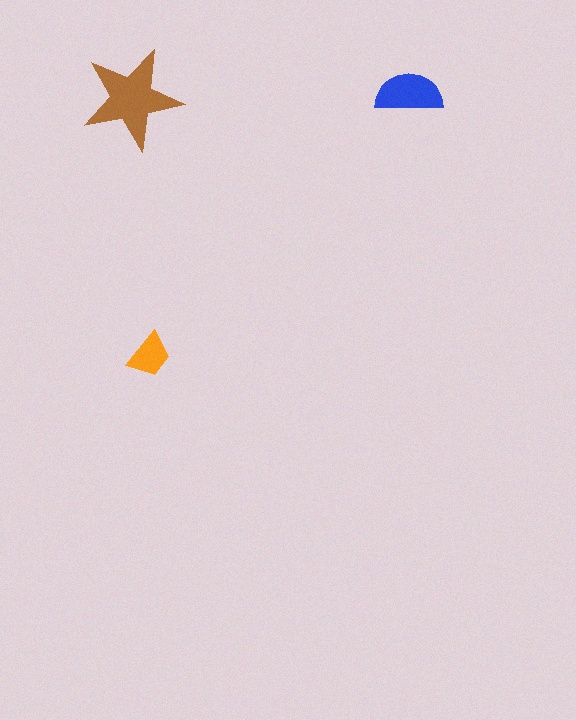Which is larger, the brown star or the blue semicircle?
The brown star.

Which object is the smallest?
The orange trapezoid.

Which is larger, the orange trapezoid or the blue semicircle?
The blue semicircle.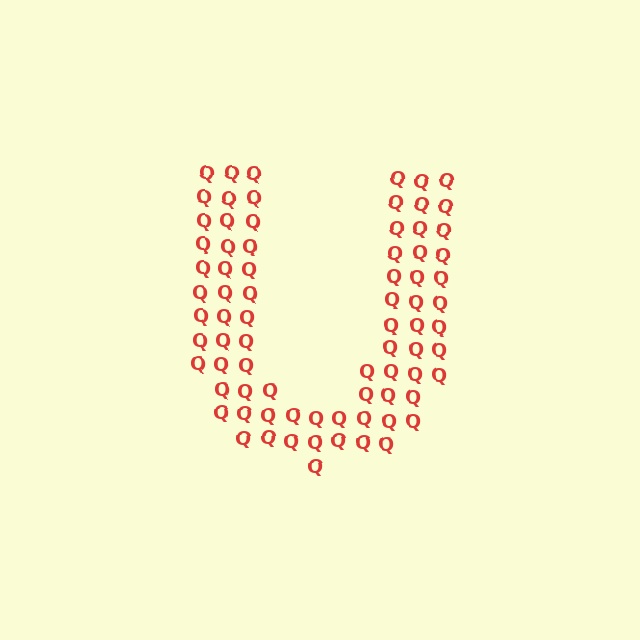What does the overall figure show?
The overall figure shows the letter U.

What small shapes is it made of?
It is made of small letter Q's.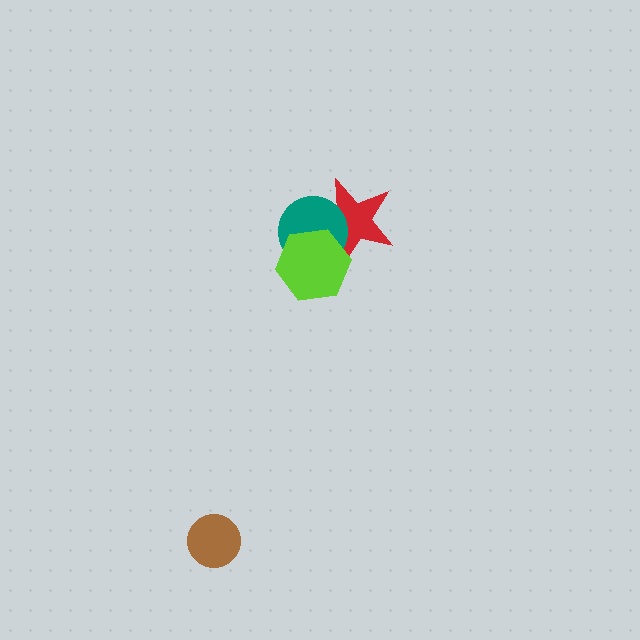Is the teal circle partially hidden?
Yes, it is partially covered by another shape.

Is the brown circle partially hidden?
No, no other shape covers it.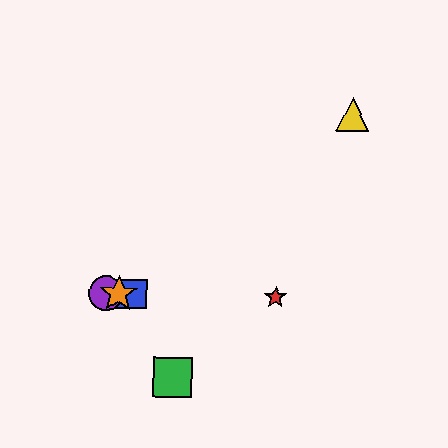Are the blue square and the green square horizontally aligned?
No, the blue square is at y≈294 and the green square is at y≈378.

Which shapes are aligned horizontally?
The red star, the blue square, the purple circle, the orange star are aligned horizontally.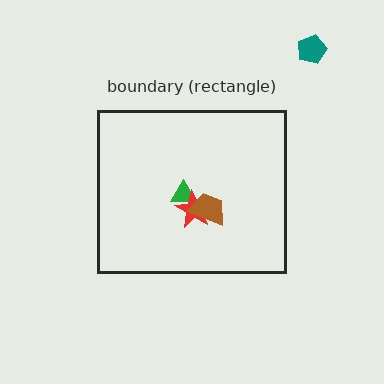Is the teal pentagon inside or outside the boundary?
Outside.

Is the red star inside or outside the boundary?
Inside.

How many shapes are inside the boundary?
3 inside, 1 outside.